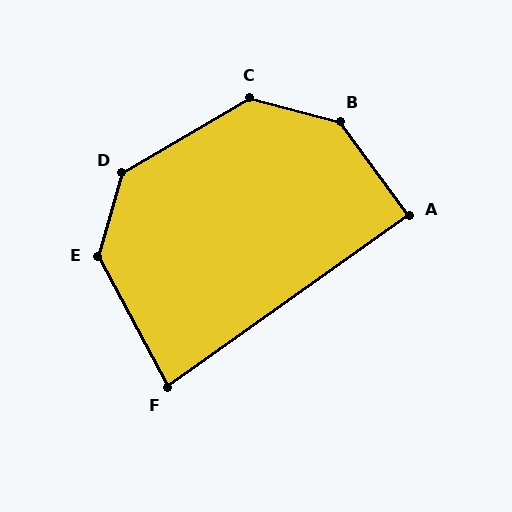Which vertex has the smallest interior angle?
F, at approximately 83 degrees.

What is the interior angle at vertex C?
Approximately 135 degrees (obtuse).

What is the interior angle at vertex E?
Approximately 136 degrees (obtuse).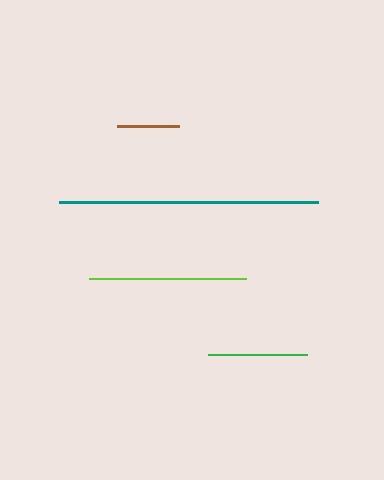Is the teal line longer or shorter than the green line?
The teal line is longer than the green line.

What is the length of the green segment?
The green segment is approximately 98 pixels long.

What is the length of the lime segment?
The lime segment is approximately 156 pixels long.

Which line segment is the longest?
The teal line is the longest at approximately 260 pixels.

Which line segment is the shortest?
The brown line is the shortest at approximately 62 pixels.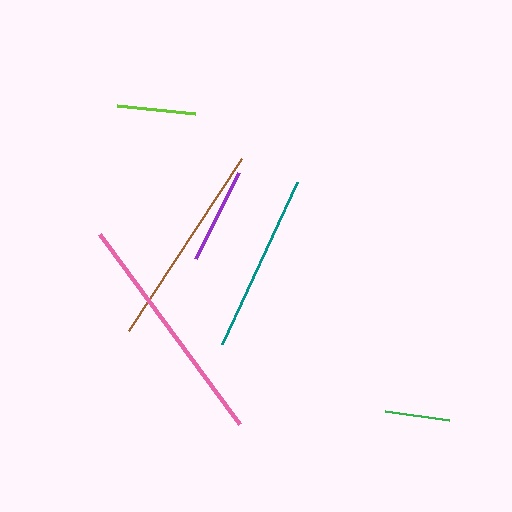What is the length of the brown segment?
The brown segment is approximately 205 pixels long.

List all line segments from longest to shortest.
From longest to shortest: pink, brown, teal, purple, lime, green.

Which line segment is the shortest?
The green line is the shortest at approximately 64 pixels.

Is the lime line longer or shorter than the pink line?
The pink line is longer than the lime line.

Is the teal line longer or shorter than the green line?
The teal line is longer than the green line.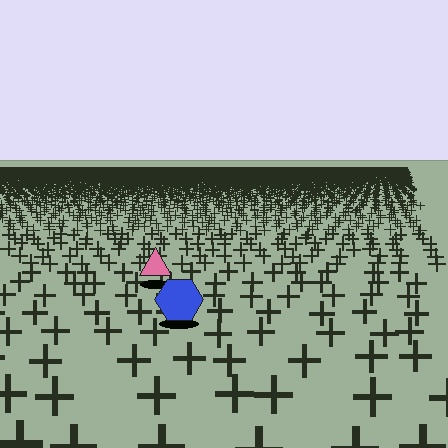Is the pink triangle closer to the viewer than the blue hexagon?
No. The blue hexagon is closer — you can tell from the texture gradient: the ground texture is coarser near it.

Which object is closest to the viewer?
The blue hexagon is closest. The texture marks near it are larger and more spread out.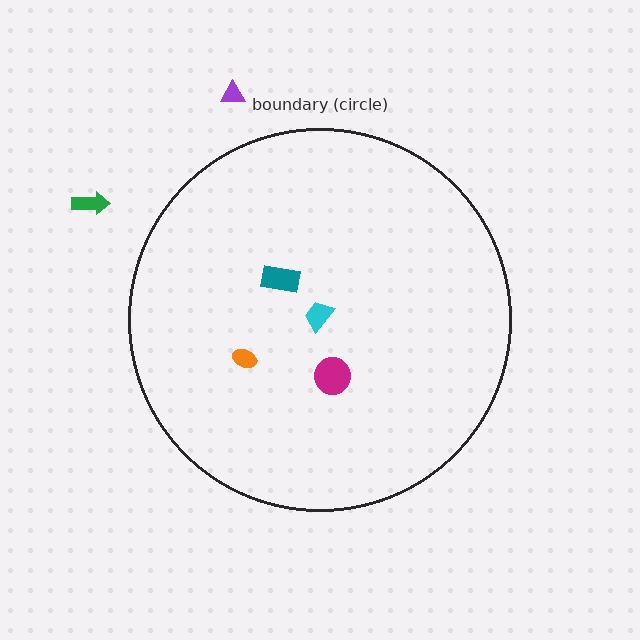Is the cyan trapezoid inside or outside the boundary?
Inside.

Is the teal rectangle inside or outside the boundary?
Inside.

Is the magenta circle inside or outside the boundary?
Inside.